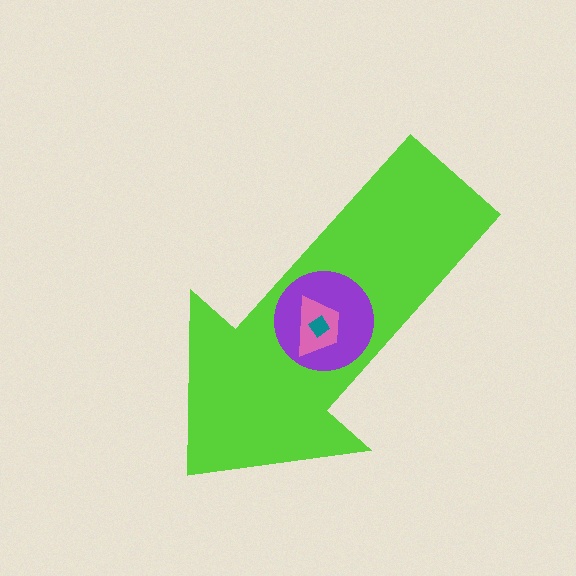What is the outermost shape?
The lime arrow.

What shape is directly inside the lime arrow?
The purple circle.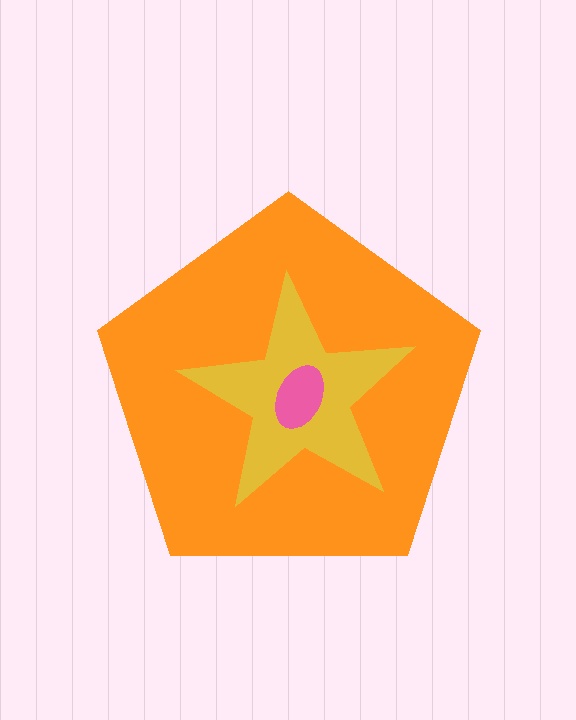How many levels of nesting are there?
3.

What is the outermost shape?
The orange pentagon.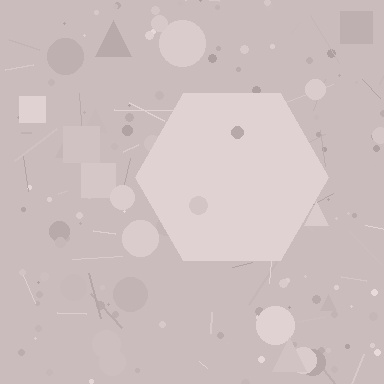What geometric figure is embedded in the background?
A hexagon is embedded in the background.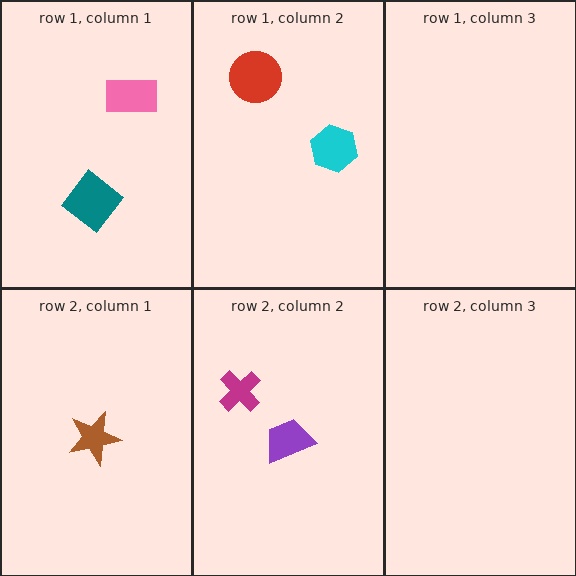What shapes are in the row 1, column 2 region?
The cyan hexagon, the red circle.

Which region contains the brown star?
The row 2, column 1 region.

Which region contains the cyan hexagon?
The row 1, column 2 region.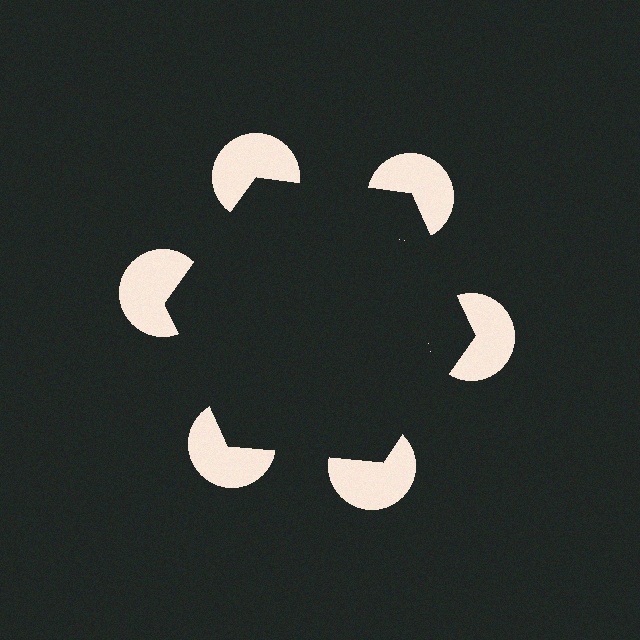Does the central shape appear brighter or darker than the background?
It typically appears slightly darker than the background, even though no actual brightness change is drawn.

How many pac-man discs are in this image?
There are 6 — one at each vertex of the illusory hexagon.